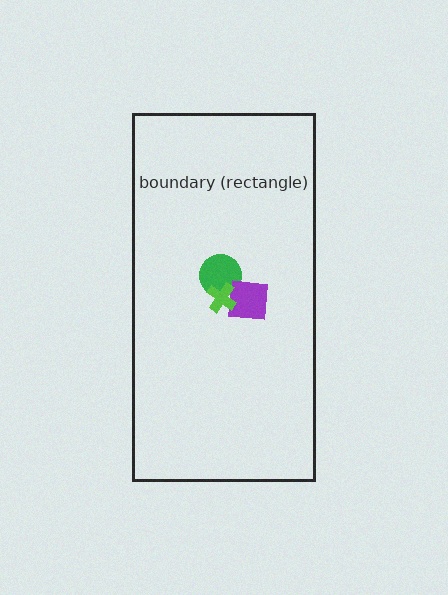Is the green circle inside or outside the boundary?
Inside.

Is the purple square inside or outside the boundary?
Inside.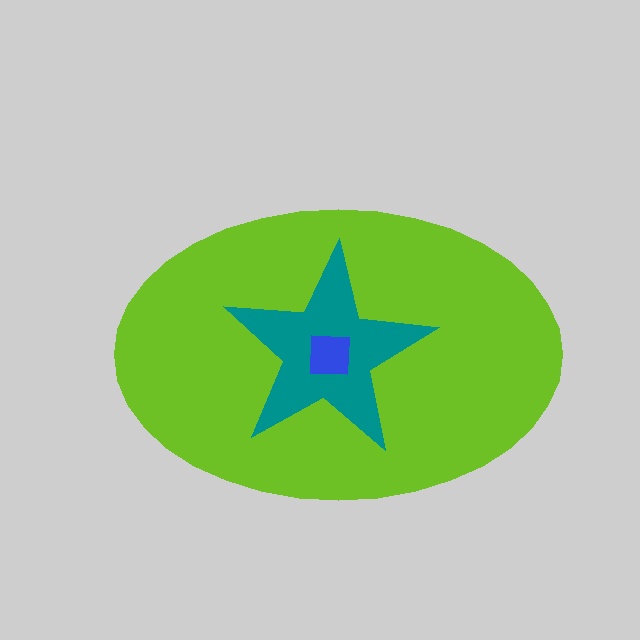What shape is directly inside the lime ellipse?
The teal star.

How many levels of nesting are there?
3.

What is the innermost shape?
The blue square.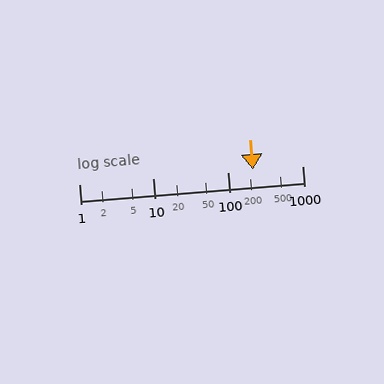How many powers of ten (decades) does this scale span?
The scale spans 3 decades, from 1 to 1000.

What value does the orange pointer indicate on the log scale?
The pointer indicates approximately 220.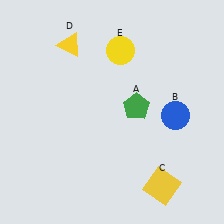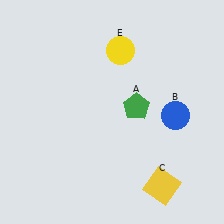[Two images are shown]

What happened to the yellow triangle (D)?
The yellow triangle (D) was removed in Image 2. It was in the top-left area of Image 1.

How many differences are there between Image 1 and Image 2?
There is 1 difference between the two images.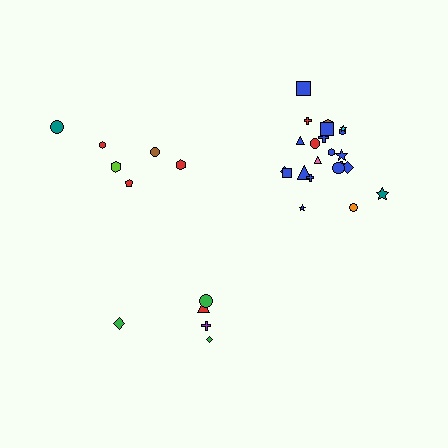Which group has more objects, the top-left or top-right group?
The top-right group.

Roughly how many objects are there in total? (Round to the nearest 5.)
Roughly 35 objects in total.